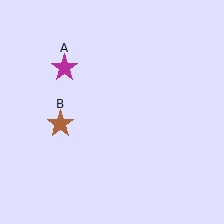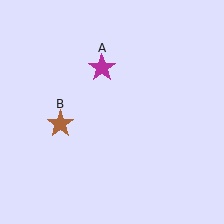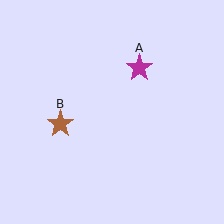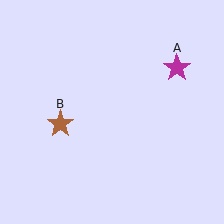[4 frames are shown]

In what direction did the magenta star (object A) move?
The magenta star (object A) moved right.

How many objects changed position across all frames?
1 object changed position: magenta star (object A).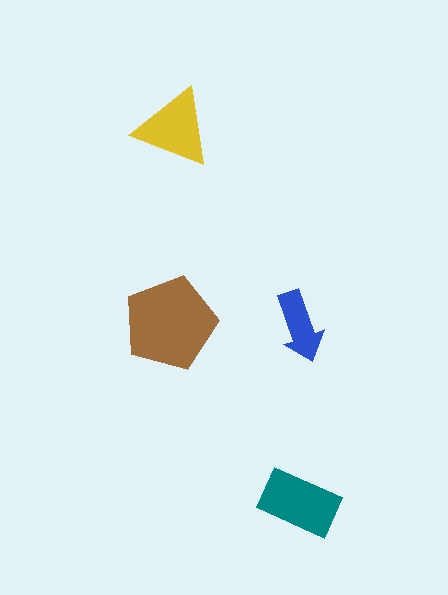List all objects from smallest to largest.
The blue arrow, the yellow triangle, the teal rectangle, the brown pentagon.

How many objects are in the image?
There are 4 objects in the image.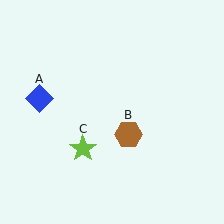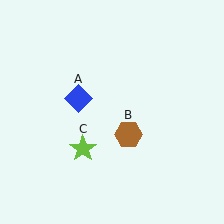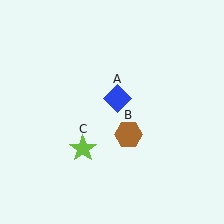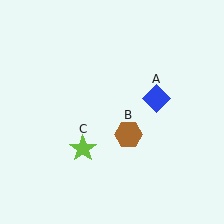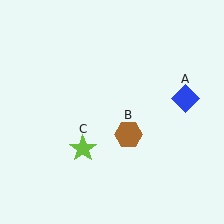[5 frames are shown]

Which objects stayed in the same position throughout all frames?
Brown hexagon (object B) and lime star (object C) remained stationary.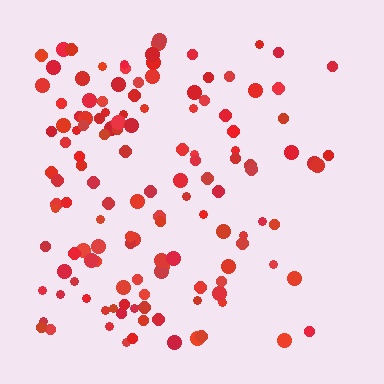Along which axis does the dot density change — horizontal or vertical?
Horizontal.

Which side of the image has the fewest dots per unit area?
The right.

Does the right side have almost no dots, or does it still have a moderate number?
Still a moderate number, just noticeably fewer than the left.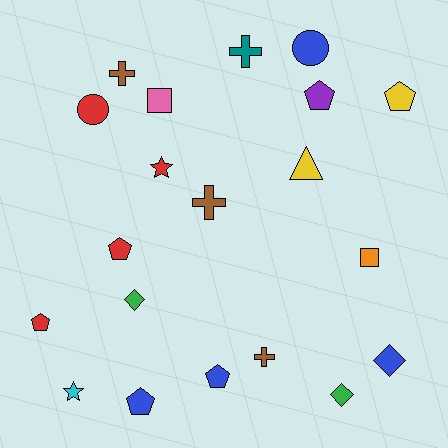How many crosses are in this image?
There are 4 crosses.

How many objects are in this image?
There are 20 objects.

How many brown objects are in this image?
There are 3 brown objects.